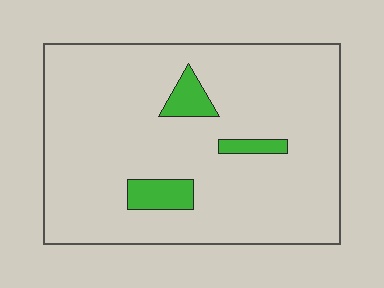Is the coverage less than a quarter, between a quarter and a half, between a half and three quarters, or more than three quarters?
Less than a quarter.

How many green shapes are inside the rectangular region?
3.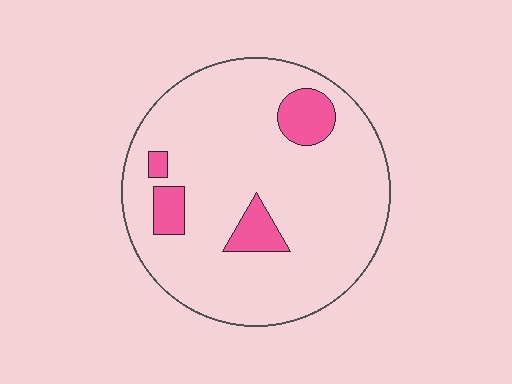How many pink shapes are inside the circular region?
4.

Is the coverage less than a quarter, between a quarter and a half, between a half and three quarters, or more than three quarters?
Less than a quarter.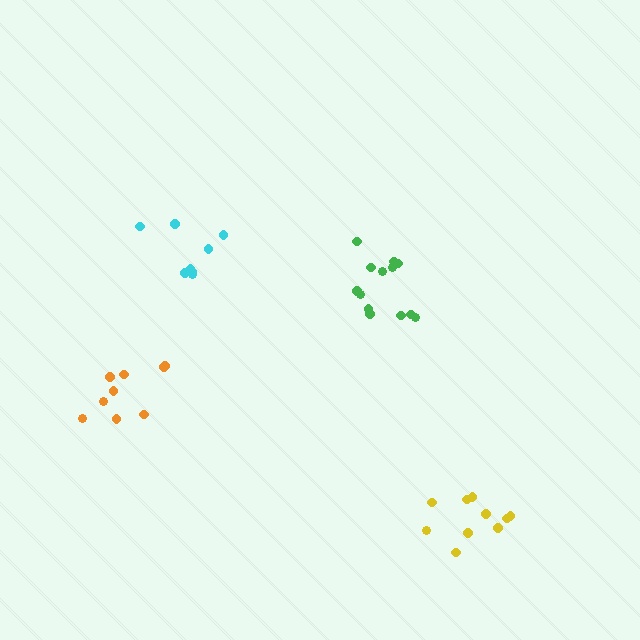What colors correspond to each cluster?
The clusters are colored: cyan, yellow, green, orange.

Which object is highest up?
The cyan cluster is topmost.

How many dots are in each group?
Group 1: 8 dots, Group 2: 10 dots, Group 3: 13 dots, Group 4: 9 dots (40 total).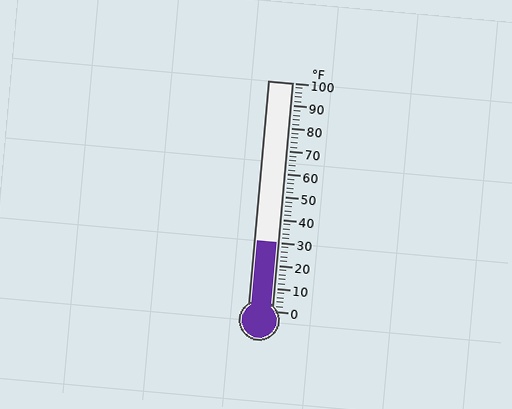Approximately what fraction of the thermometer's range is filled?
The thermometer is filled to approximately 30% of its range.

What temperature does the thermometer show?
The thermometer shows approximately 30°F.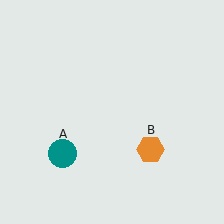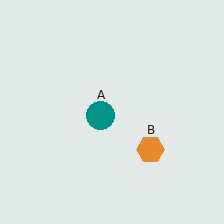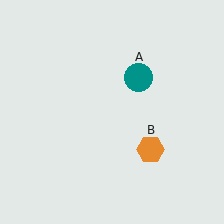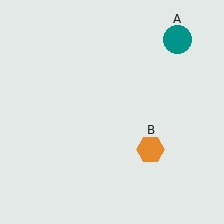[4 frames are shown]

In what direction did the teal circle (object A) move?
The teal circle (object A) moved up and to the right.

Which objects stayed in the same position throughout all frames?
Orange hexagon (object B) remained stationary.